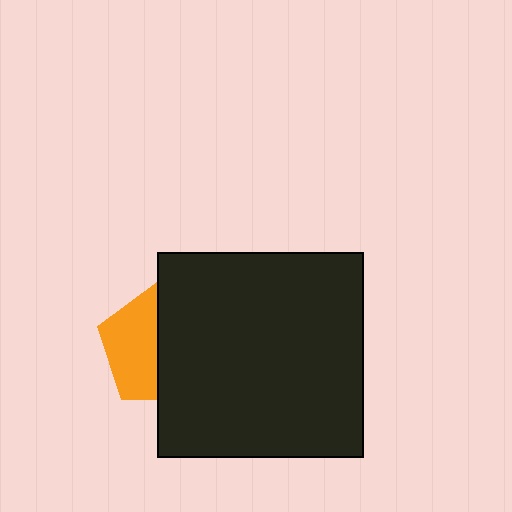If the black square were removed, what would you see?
You would see the complete orange pentagon.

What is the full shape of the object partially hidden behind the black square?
The partially hidden object is an orange pentagon.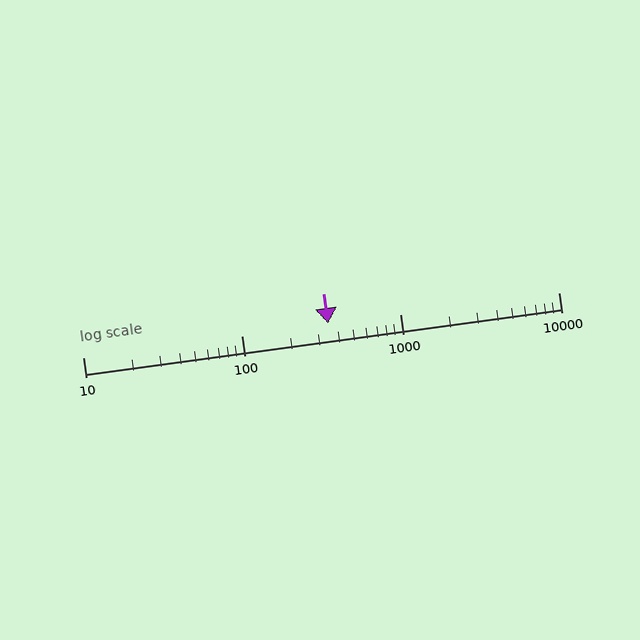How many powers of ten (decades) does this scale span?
The scale spans 3 decades, from 10 to 10000.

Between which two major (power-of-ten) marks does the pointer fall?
The pointer is between 100 and 1000.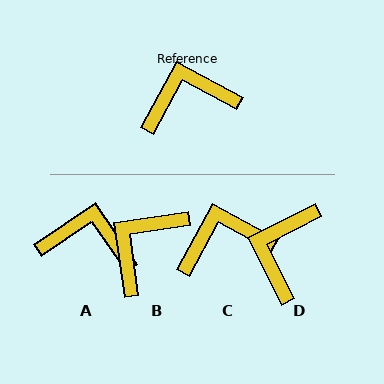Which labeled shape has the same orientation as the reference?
C.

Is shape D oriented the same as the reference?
No, it is off by about 55 degrees.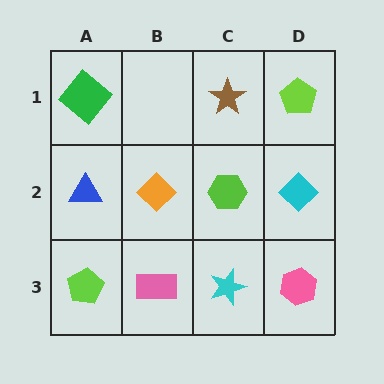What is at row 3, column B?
A pink rectangle.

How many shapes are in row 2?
4 shapes.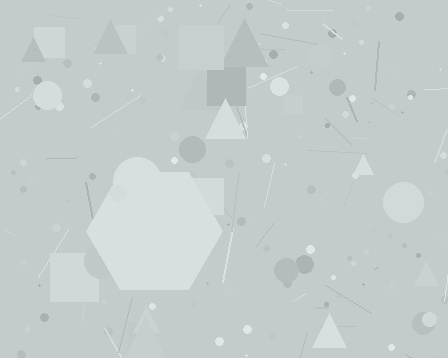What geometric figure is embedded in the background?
A hexagon is embedded in the background.